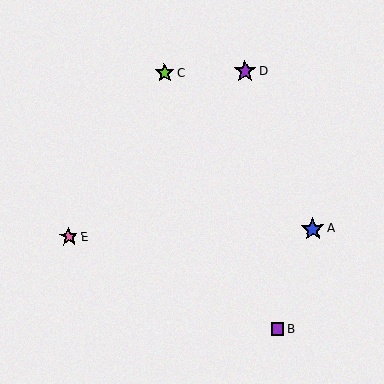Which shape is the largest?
The blue star (labeled A) is the largest.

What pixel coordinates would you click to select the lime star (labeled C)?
Click at (164, 73) to select the lime star C.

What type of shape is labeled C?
Shape C is a lime star.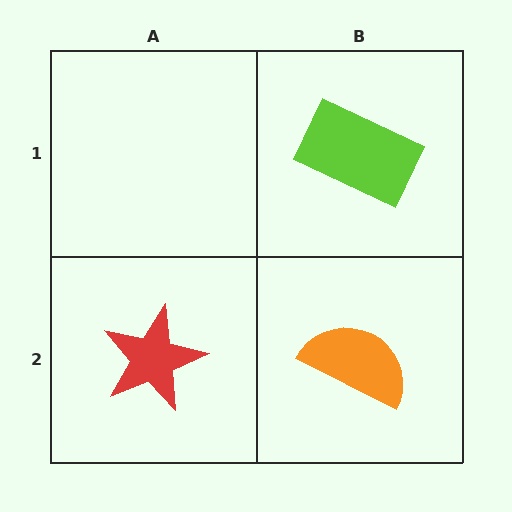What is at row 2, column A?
A red star.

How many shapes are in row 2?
2 shapes.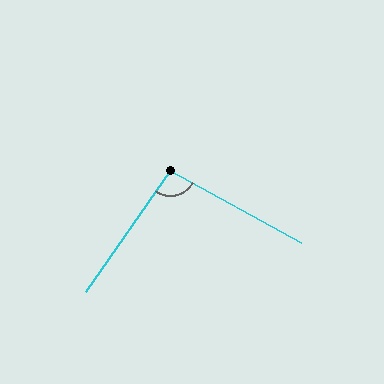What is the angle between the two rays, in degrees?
Approximately 96 degrees.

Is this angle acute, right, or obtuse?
It is obtuse.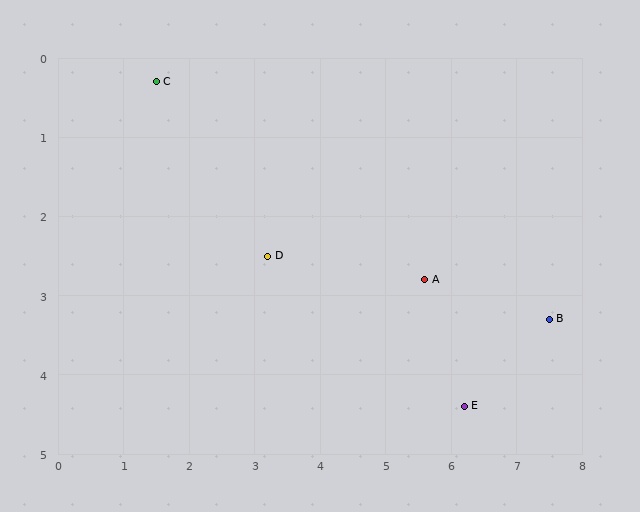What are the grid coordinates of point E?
Point E is at approximately (6.2, 4.4).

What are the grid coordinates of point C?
Point C is at approximately (1.5, 0.3).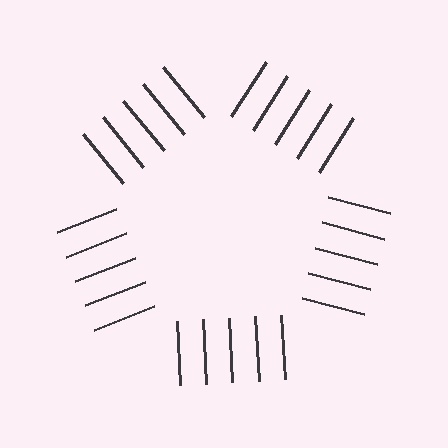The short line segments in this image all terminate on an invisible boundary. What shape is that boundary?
An illusory pentagon — the line segments terminate on its edges but no continuous stroke is drawn.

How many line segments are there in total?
25 — 5 along each of the 5 edges.